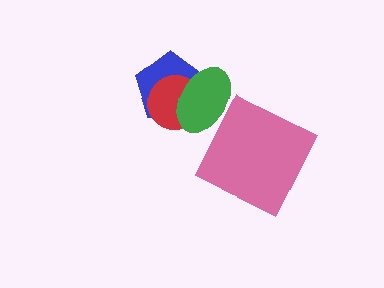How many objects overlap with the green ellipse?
2 objects overlap with the green ellipse.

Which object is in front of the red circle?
The green ellipse is in front of the red circle.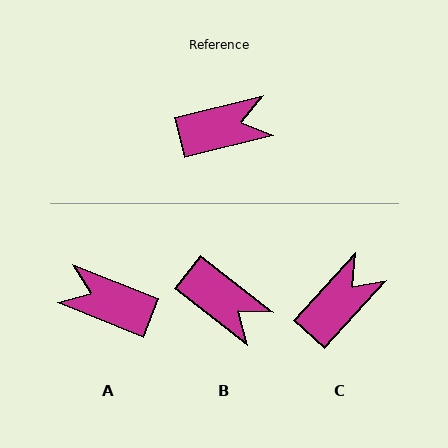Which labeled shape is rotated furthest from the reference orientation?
A, about 144 degrees away.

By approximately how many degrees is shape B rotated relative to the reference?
Approximately 52 degrees clockwise.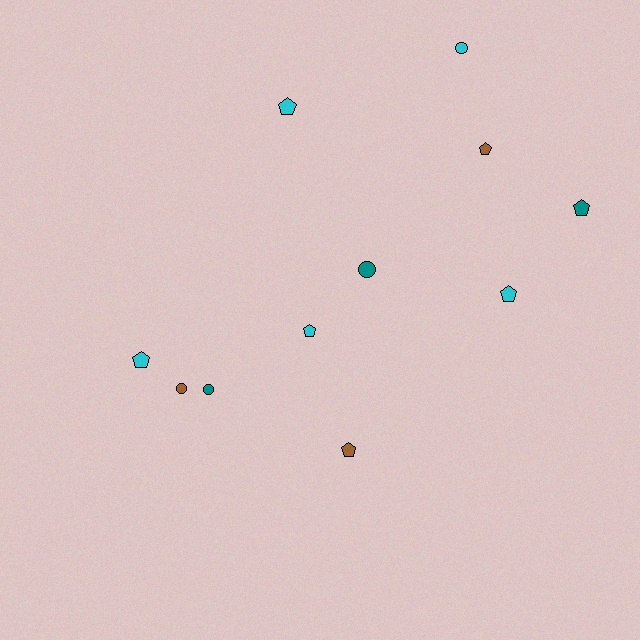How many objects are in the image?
There are 11 objects.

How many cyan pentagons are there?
There are 4 cyan pentagons.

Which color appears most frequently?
Cyan, with 5 objects.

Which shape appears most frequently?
Pentagon, with 7 objects.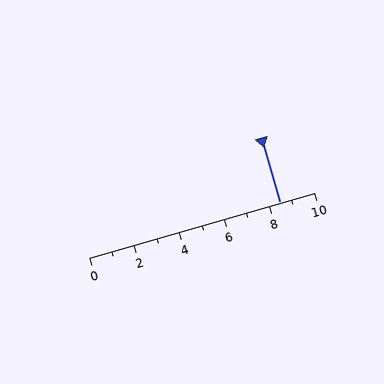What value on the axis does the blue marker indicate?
The marker indicates approximately 8.5.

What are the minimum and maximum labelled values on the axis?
The axis runs from 0 to 10.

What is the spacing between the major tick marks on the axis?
The major ticks are spaced 2 apart.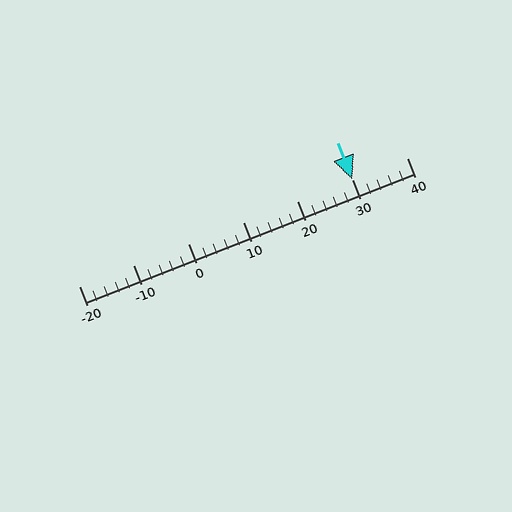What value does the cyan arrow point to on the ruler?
The cyan arrow points to approximately 30.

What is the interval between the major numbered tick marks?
The major tick marks are spaced 10 units apart.